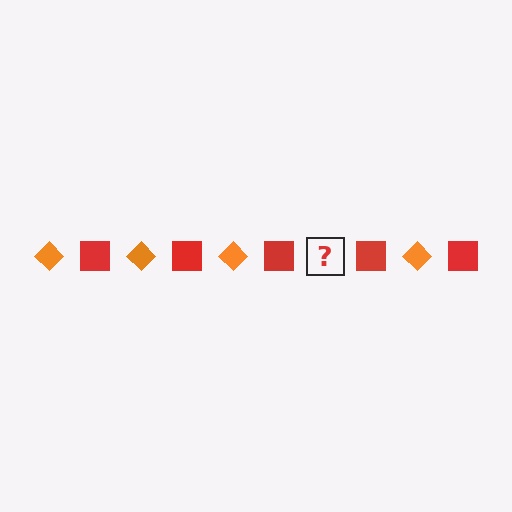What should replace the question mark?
The question mark should be replaced with an orange diamond.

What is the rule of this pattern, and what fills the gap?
The rule is that the pattern alternates between orange diamond and red square. The gap should be filled with an orange diamond.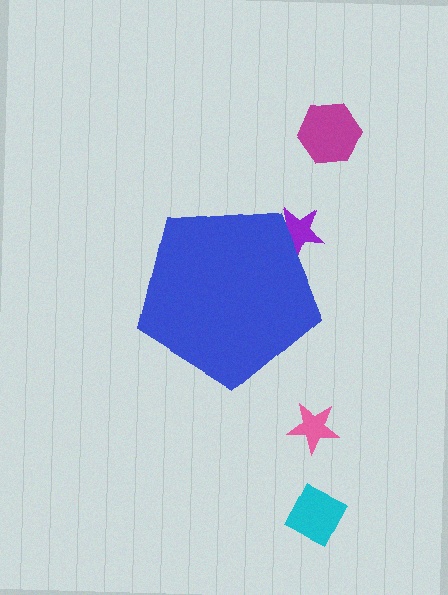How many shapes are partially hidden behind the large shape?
1 shape is partially hidden.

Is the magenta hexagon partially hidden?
No, the magenta hexagon is fully visible.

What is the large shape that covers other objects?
A blue pentagon.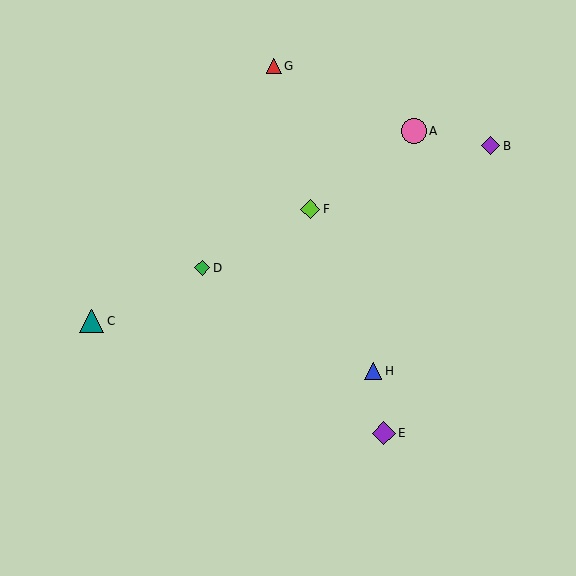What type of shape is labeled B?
Shape B is a purple diamond.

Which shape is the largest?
The pink circle (labeled A) is the largest.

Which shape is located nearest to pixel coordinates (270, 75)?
The red triangle (labeled G) at (274, 66) is nearest to that location.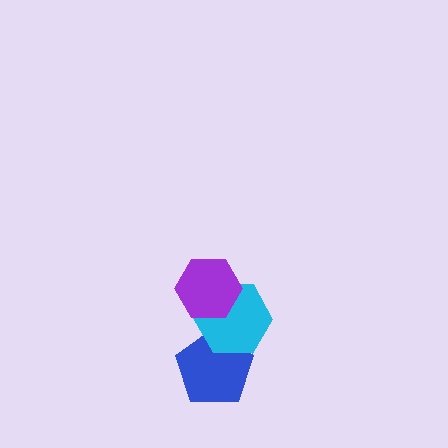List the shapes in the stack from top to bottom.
From top to bottom: the purple hexagon, the cyan hexagon, the blue pentagon.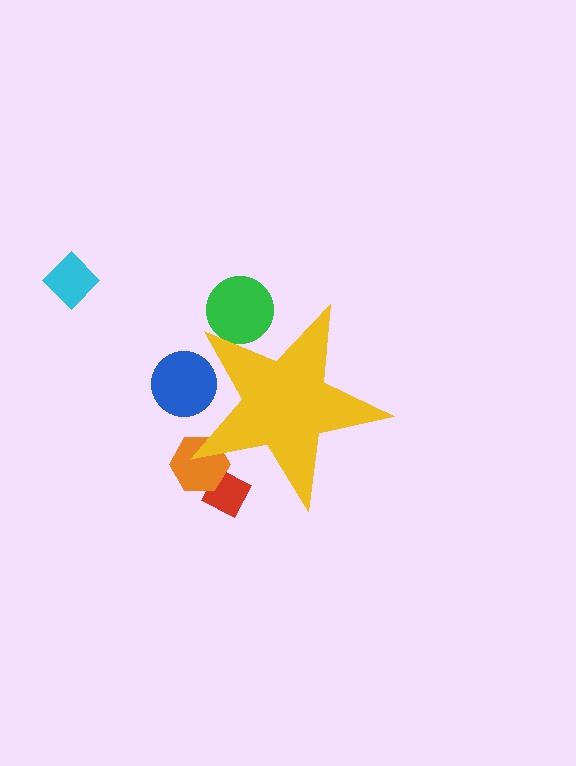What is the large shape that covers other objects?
A yellow star.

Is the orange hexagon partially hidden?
Yes, the orange hexagon is partially hidden behind the yellow star.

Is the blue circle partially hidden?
Yes, the blue circle is partially hidden behind the yellow star.